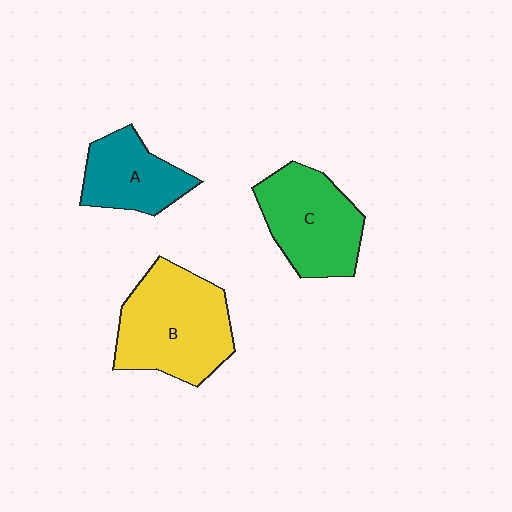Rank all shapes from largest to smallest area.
From largest to smallest: B (yellow), C (green), A (teal).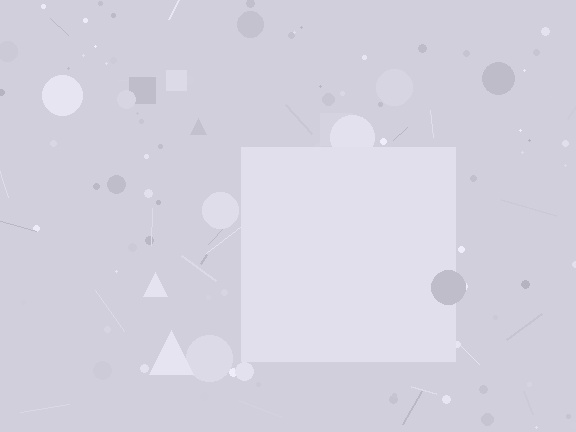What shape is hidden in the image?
A square is hidden in the image.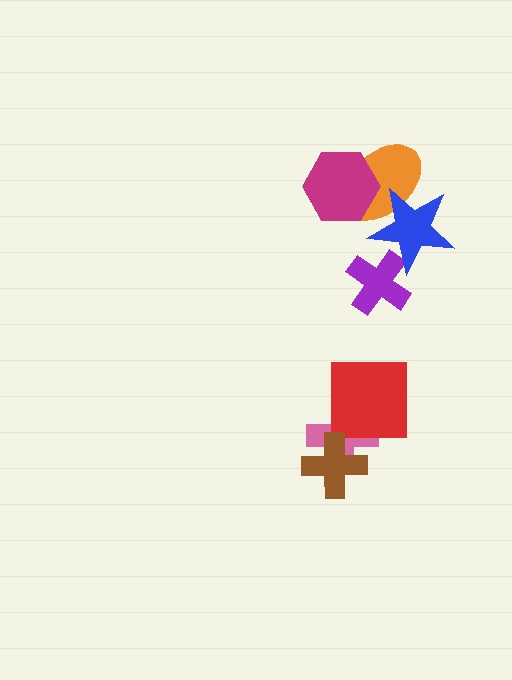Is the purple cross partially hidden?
Yes, it is partially covered by another shape.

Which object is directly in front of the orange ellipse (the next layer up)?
The blue star is directly in front of the orange ellipse.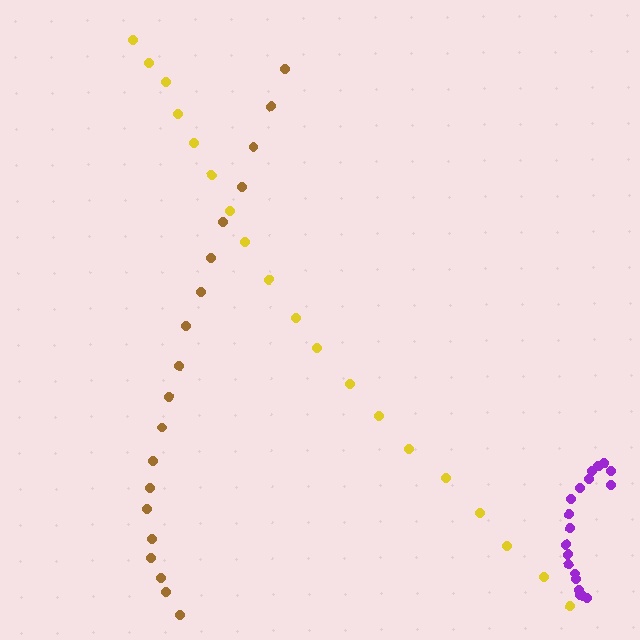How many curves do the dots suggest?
There are 3 distinct paths.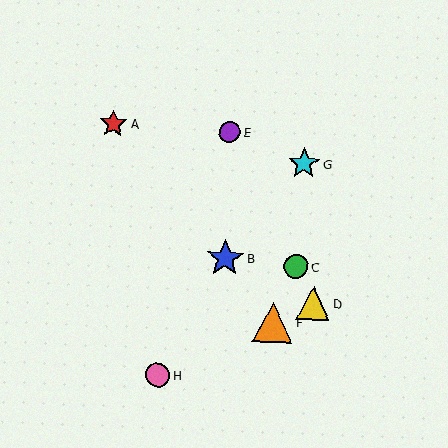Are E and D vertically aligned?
No, E is at x≈230 and D is at x≈313.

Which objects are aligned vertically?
Objects B, E are aligned vertically.